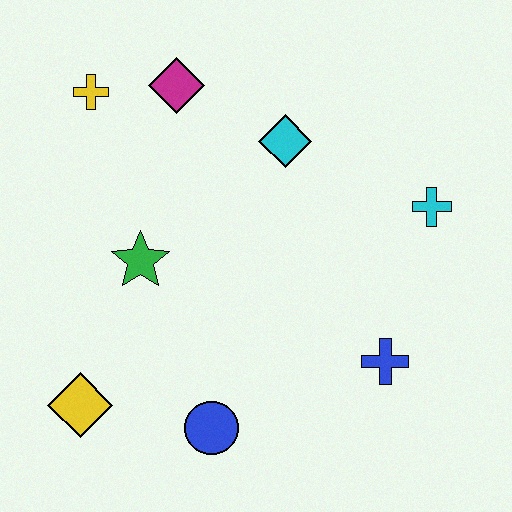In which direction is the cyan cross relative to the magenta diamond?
The cyan cross is to the right of the magenta diamond.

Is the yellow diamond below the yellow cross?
Yes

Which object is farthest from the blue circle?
The yellow cross is farthest from the blue circle.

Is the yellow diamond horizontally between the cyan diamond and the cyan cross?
No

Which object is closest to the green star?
The yellow diamond is closest to the green star.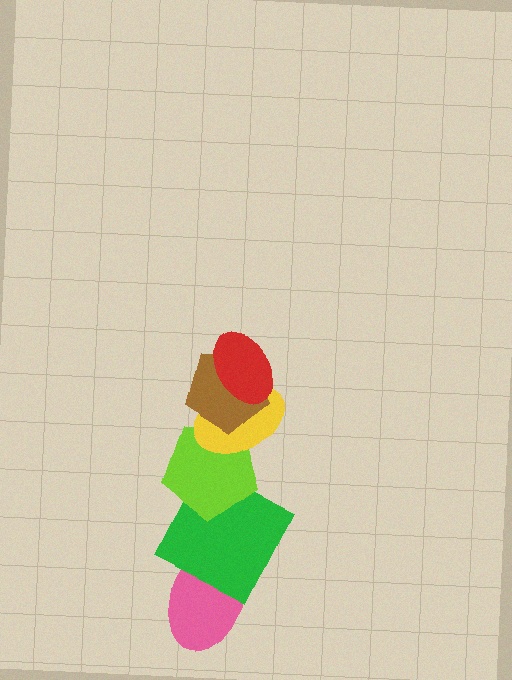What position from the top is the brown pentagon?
The brown pentagon is 2nd from the top.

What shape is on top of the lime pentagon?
The yellow ellipse is on top of the lime pentagon.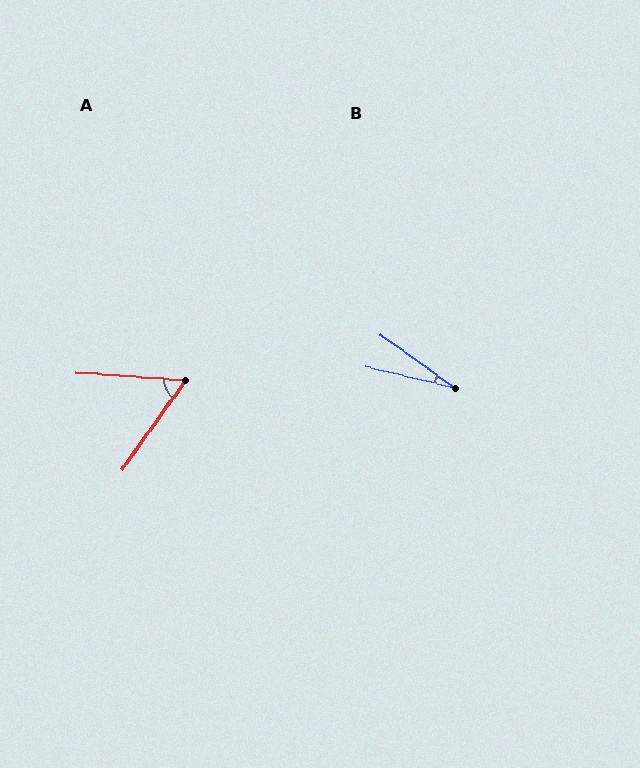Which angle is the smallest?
B, at approximately 23 degrees.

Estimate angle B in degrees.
Approximately 23 degrees.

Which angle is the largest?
A, at approximately 59 degrees.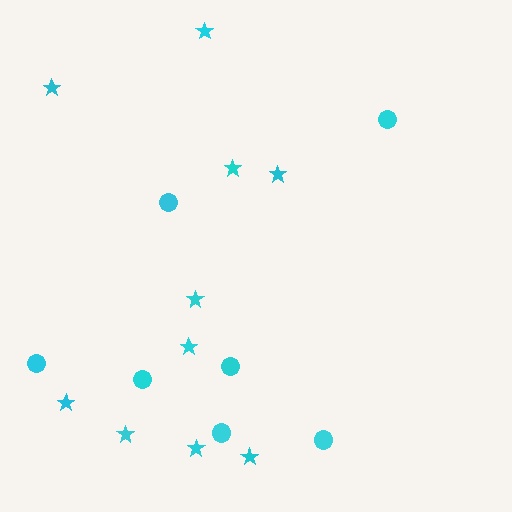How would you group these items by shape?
There are 2 groups: one group of stars (10) and one group of circles (7).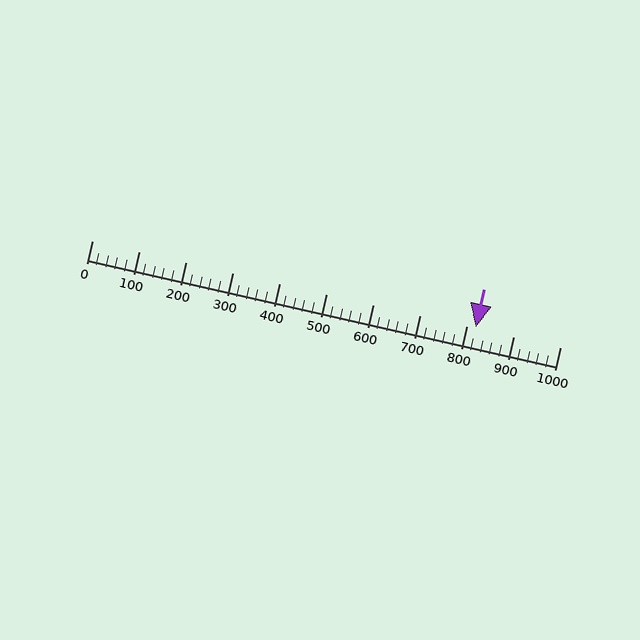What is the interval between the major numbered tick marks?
The major tick marks are spaced 100 units apart.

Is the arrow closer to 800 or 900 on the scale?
The arrow is closer to 800.